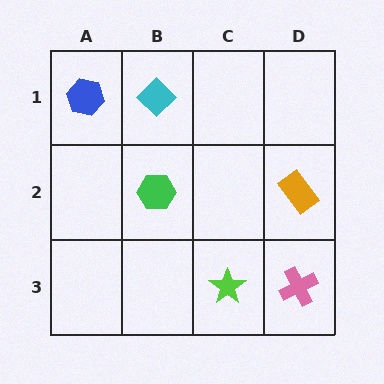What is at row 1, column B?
A cyan diamond.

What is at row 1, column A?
A blue hexagon.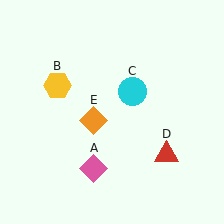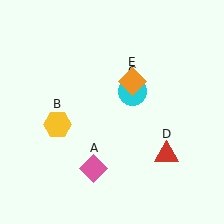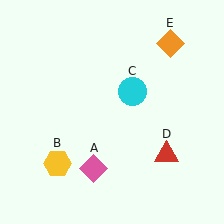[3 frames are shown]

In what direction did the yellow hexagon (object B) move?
The yellow hexagon (object B) moved down.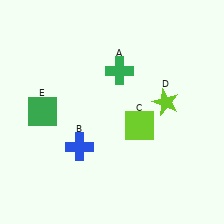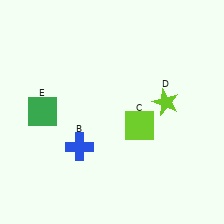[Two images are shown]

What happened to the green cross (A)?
The green cross (A) was removed in Image 2. It was in the top-right area of Image 1.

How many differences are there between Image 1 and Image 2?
There is 1 difference between the two images.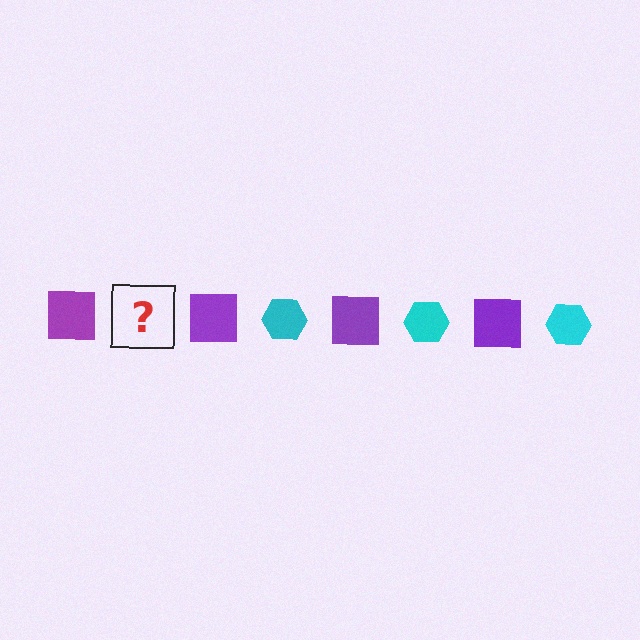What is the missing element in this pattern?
The missing element is a cyan hexagon.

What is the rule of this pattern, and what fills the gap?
The rule is that the pattern alternates between purple square and cyan hexagon. The gap should be filled with a cyan hexagon.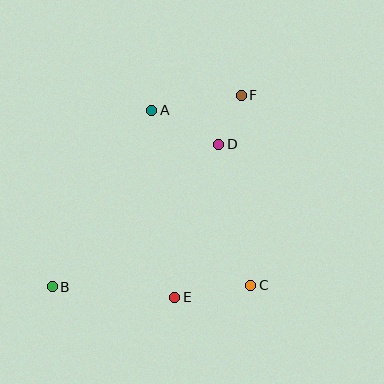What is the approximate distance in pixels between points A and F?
The distance between A and F is approximately 90 pixels.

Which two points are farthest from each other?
Points B and F are farthest from each other.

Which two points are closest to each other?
Points D and F are closest to each other.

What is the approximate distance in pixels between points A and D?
The distance between A and D is approximately 75 pixels.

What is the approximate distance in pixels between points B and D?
The distance between B and D is approximately 219 pixels.